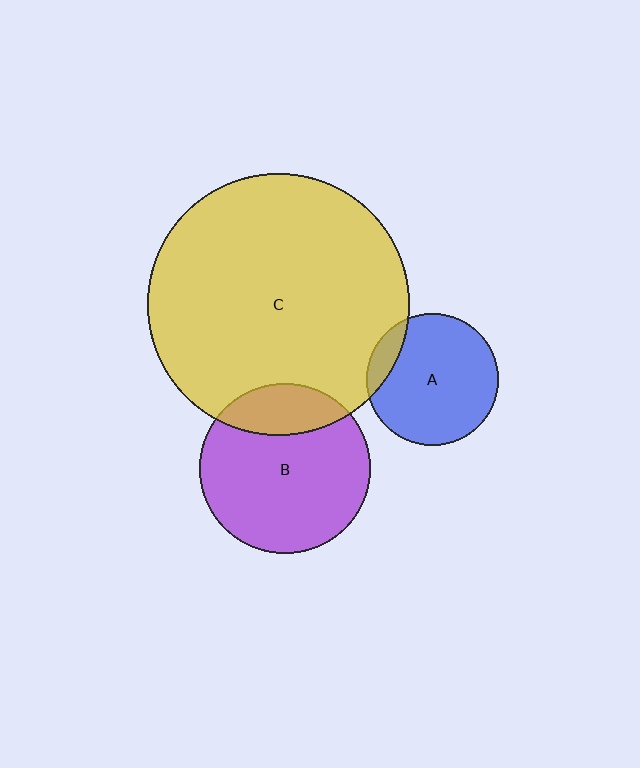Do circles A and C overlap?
Yes.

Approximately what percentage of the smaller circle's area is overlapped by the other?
Approximately 10%.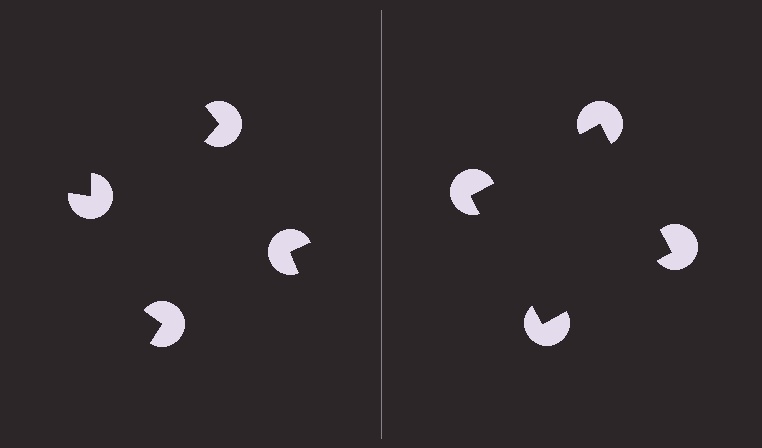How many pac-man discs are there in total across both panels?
8 — 4 on each side.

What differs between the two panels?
The pac-man discs are positioned identically on both sides; only the wedge orientations differ. On the right they align to a square; on the left they are misaligned.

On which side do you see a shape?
An illusory square appears on the right side. On the left side the wedge cuts are rotated, so no coherent shape forms.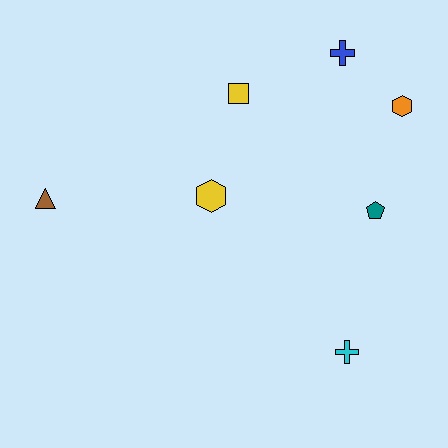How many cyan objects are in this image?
There is 1 cyan object.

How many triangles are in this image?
There is 1 triangle.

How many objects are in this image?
There are 7 objects.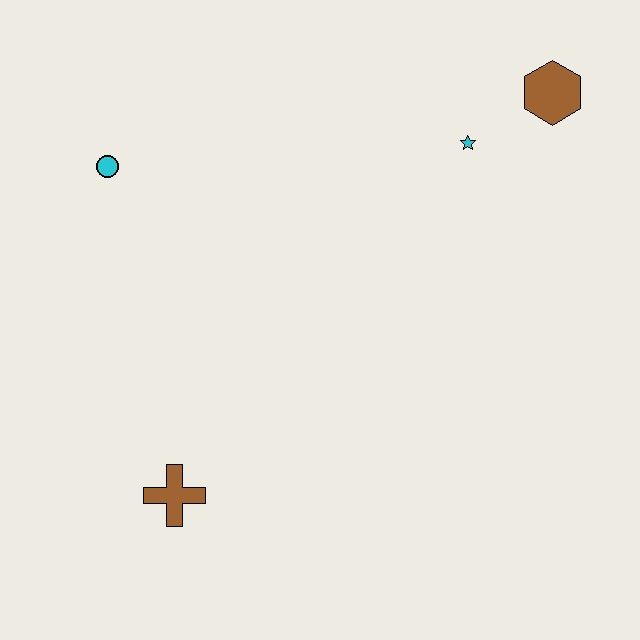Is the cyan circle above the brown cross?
Yes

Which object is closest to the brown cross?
The cyan circle is closest to the brown cross.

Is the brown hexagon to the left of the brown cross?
No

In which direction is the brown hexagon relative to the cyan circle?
The brown hexagon is to the right of the cyan circle.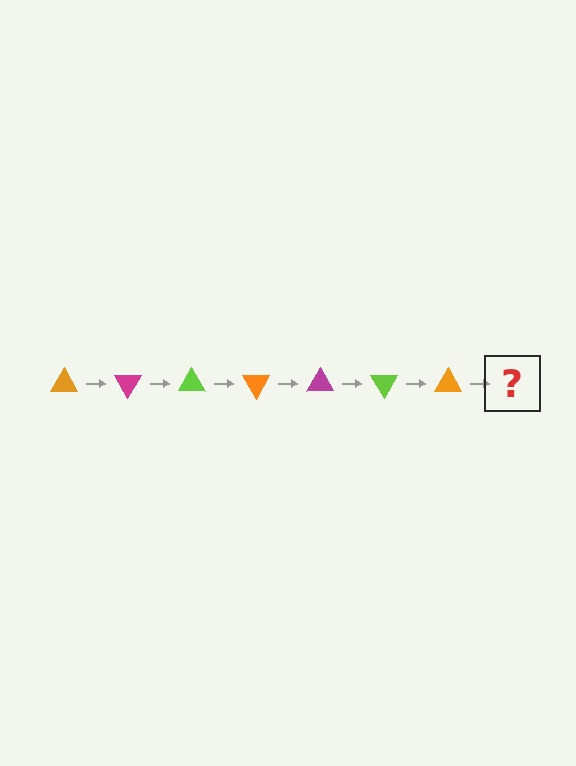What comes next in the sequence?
The next element should be a magenta triangle, rotated 420 degrees from the start.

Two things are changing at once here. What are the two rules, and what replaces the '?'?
The two rules are that it rotates 60 degrees each step and the color cycles through orange, magenta, and lime. The '?' should be a magenta triangle, rotated 420 degrees from the start.